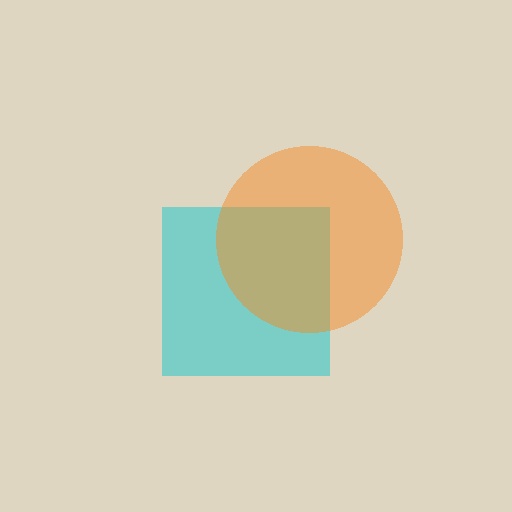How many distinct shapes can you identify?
There are 2 distinct shapes: a cyan square, an orange circle.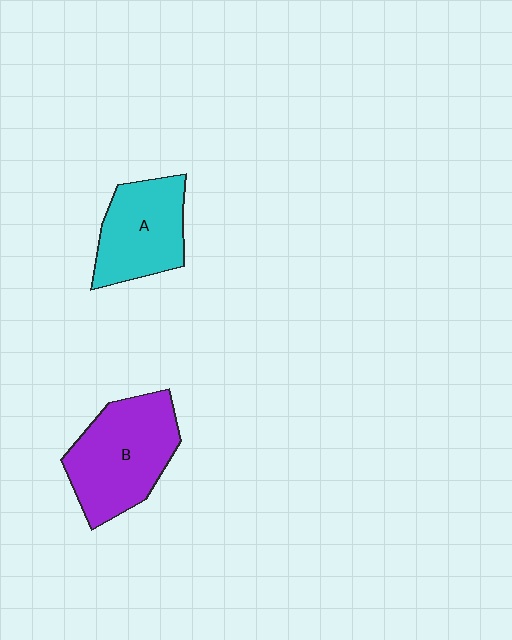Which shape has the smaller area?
Shape A (cyan).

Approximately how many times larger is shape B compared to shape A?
Approximately 1.3 times.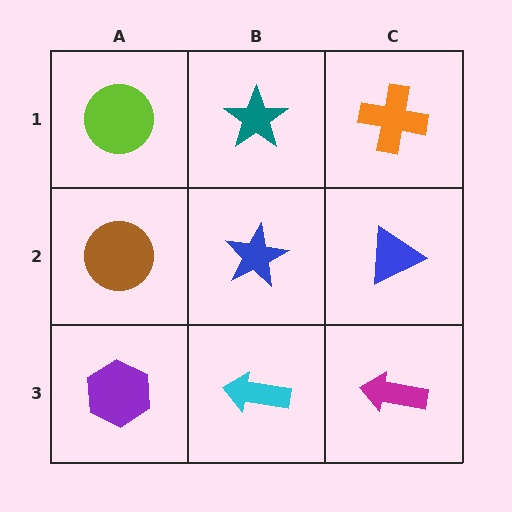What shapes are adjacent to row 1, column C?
A blue triangle (row 2, column C), a teal star (row 1, column B).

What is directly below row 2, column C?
A magenta arrow.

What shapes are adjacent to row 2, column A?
A lime circle (row 1, column A), a purple hexagon (row 3, column A), a blue star (row 2, column B).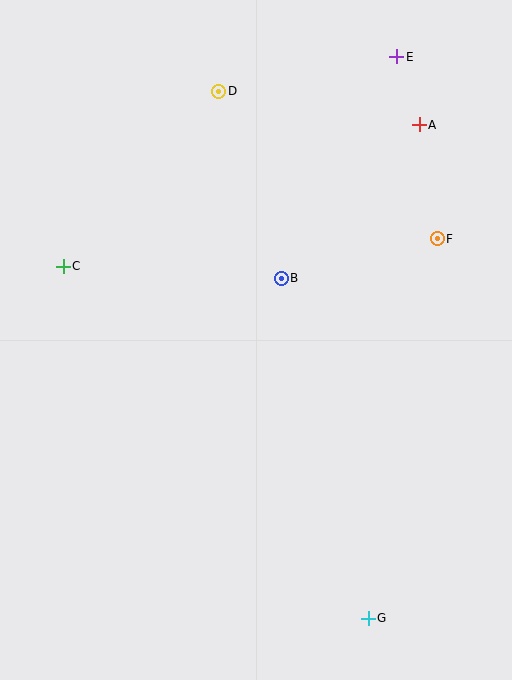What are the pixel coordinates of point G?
Point G is at (368, 618).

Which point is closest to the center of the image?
Point B at (281, 278) is closest to the center.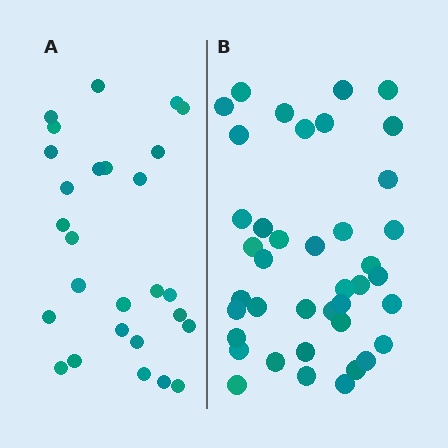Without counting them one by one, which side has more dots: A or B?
Region B (the right region) has more dots.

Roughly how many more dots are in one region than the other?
Region B has approximately 15 more dots than region A.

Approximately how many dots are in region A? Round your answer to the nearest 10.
About 30 dots. (The exact count is 27, which rounds to 30.)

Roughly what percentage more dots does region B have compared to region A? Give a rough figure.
About 50% more.